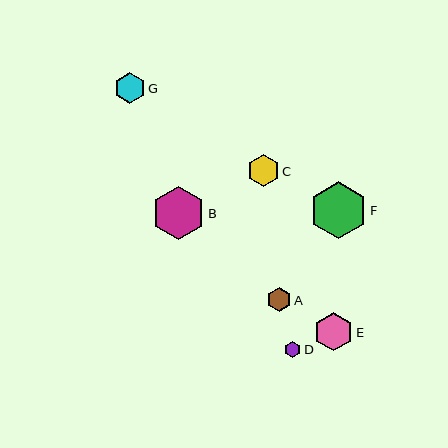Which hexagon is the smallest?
Hexagon D is the smallest with a size of approximately 16 pixels.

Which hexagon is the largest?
Hexagon F is the largest with a size of approximately 57 pixels.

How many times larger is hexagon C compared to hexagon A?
Hexagon C is approximately 1.4 times the size of hexagon A.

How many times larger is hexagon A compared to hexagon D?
Hexagon A is approximately 1.5 times the size of hexagon D.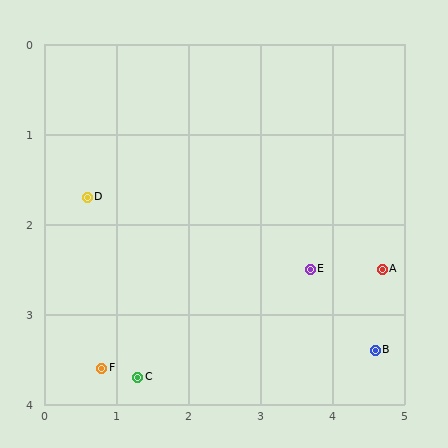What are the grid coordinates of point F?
Point F is at approximately (0.8, 3.6).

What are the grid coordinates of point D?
Point D is at approximately (0.6, 1.7).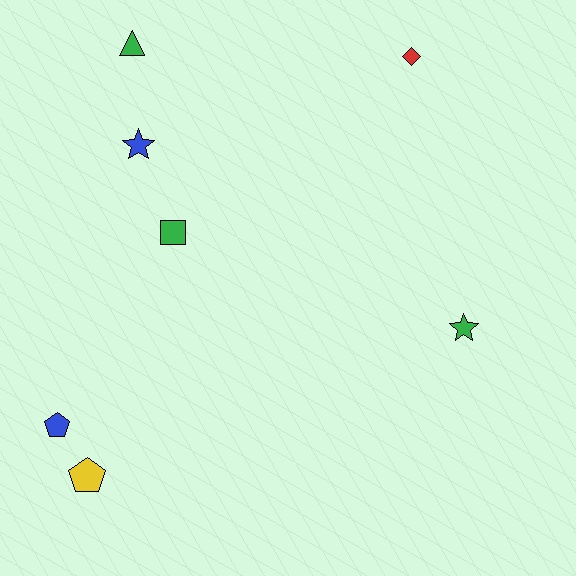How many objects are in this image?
There are 7 objects.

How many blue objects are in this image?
There are 2 blue objects.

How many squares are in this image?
There is 1 square.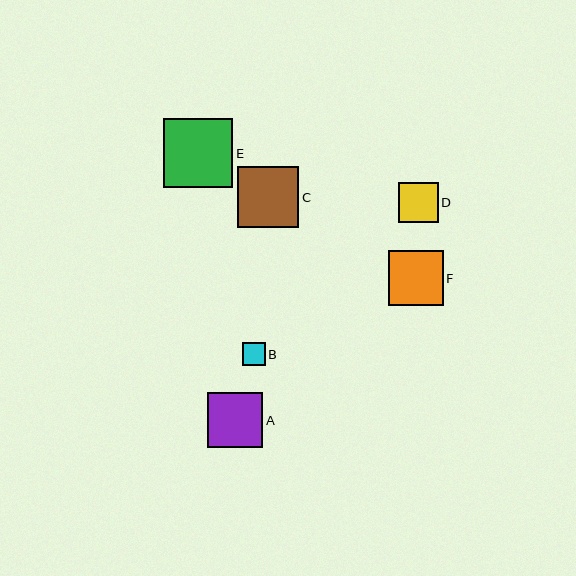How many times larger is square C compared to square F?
Square C is approximately 1.1 times the size of square F.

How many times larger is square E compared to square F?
Square E is approximately 1.3 times the size of square F.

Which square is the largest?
Square E is the largest with a size of approximately 69 pixels.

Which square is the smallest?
Square B is the smallest with a size of approximately 23 pixels.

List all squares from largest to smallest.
From largest to smallest: E, C, A, F, D, B.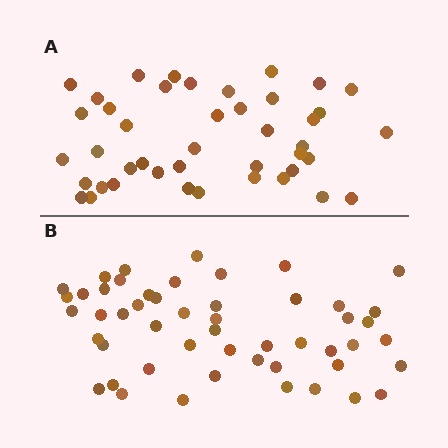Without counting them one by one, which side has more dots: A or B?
Region B (the bottom region) has more dots.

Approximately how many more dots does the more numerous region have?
Region B has roughly 8 or so more dots than region A.